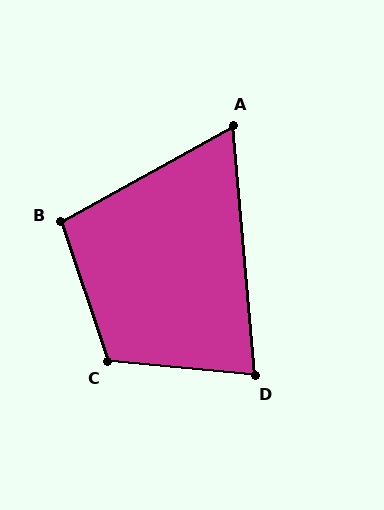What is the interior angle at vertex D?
Approximately 80 degrees (acute).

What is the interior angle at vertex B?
Approximately 100 degrees (obtuse).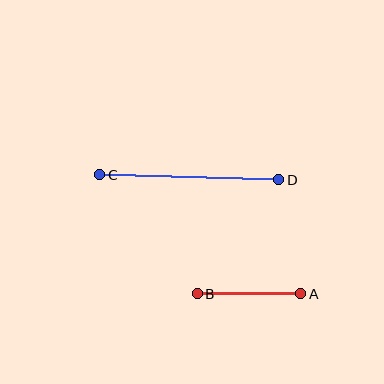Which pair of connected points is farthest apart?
Points C and D are farthest apart.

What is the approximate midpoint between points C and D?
The midpoint is at approximately (189, 177) pixels.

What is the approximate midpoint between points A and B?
The midpoint is at approximately (249, 294) pixels.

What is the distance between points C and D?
The distance is approximately 179 pixels.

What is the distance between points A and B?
The distance is approximately 103 pixels.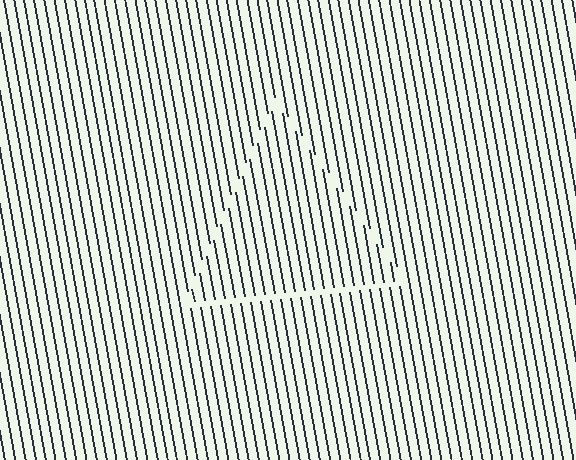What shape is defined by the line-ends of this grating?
An illusory triangle. The interior of the shape contains the same grating, shifted by half a period — the contour is defined by the phase discontinuity where line-ends from the inner and outer gratings abut.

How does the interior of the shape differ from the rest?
The interior of the shape contains the same grating, shifted by half a period — the contour is defined by the phase discontinuity where line-ends from the inner and outer gratings abut.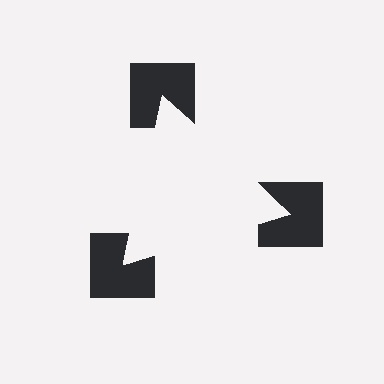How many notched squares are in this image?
There are 3 — one at each vertex of the illusory triangle.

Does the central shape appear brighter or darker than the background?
It typically appears slightly brighter than the background, even though no actual brightness change is drawn.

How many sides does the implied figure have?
3 sides.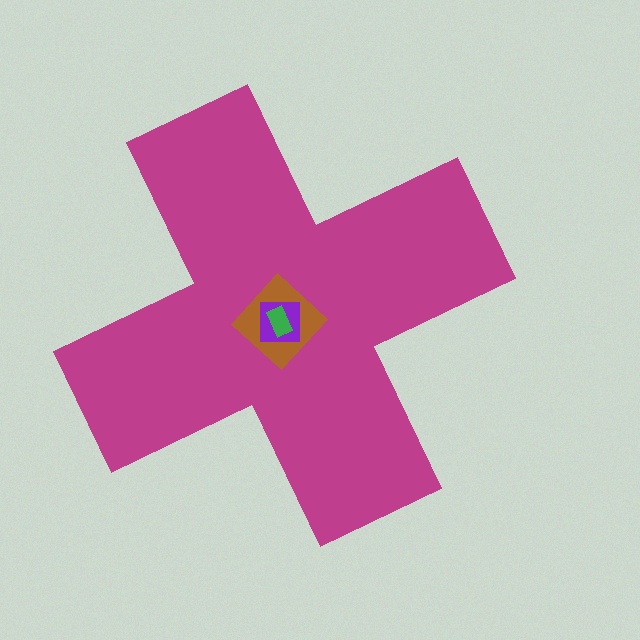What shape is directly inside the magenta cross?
The brown diamond.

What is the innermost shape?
The green rectangle.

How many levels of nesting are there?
4.